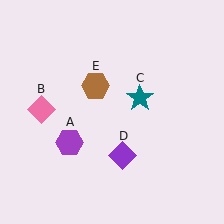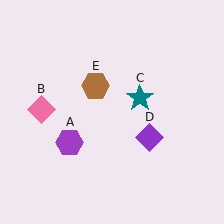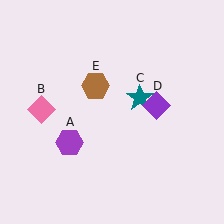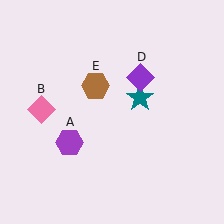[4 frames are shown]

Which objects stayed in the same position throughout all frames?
Purple hexagon (object A) and pink diamond (object B) and teal star (object C) and brown hexagon (object E) remained stationary.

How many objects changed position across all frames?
1 object changed position: purple diamond (object D).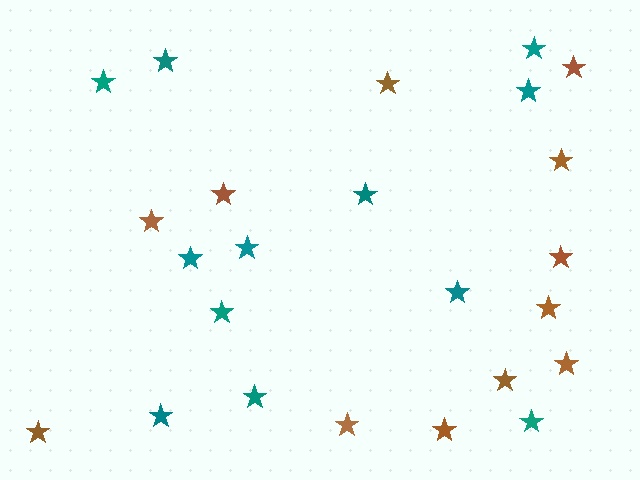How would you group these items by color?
There are 2 groups: one group of teal stars (12) and one group of brown stars (12).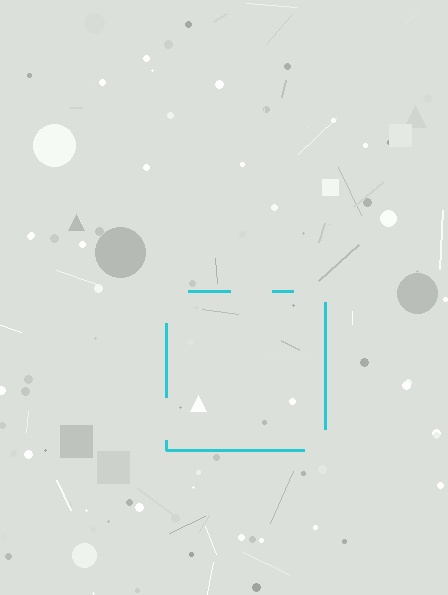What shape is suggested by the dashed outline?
The dashed outline suggests a square.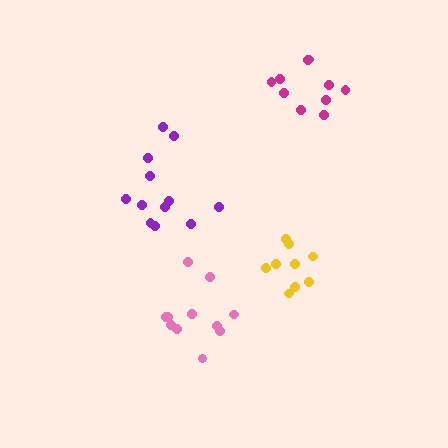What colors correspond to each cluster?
The clusters are colored: magenta, purple, pink, yellow.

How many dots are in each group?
Group 1: 10 dots, Group 2: 12 dots, Group 3: 11 dots, Group 4: 9 dots (42 total).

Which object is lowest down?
The pink cluster is bottommost.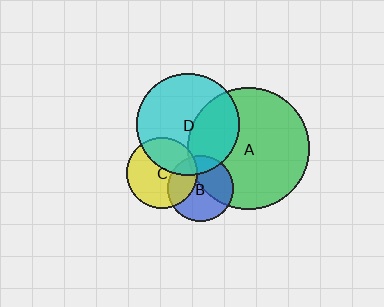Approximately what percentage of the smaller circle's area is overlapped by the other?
Approximately 5%.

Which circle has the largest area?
Circle A (green).